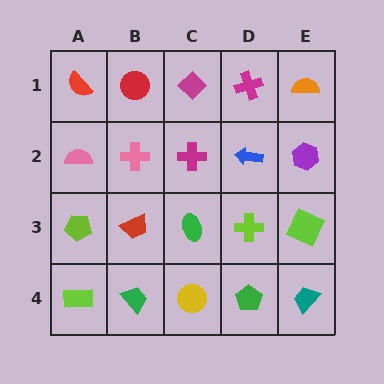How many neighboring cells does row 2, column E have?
3.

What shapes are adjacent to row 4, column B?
A red trapezoid (row 3, column B), a lime rectangle (row 4, column A), a yellow circle (row 4, column C).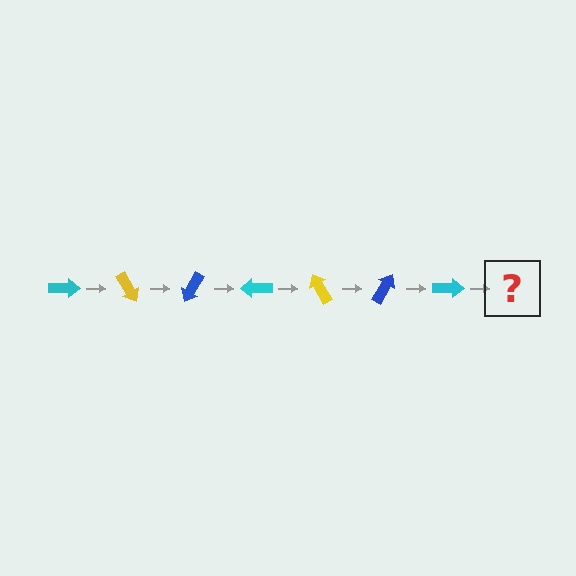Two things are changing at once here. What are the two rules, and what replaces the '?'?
The two rules are that it rotates 60 degrees each step and the color cycles through cyan, yellow, and blue. The '?' should be a yellow arrow, rotated 420 degrees from the start.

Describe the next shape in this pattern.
It should be a yellow arrow, rotated 420 degrees from the start.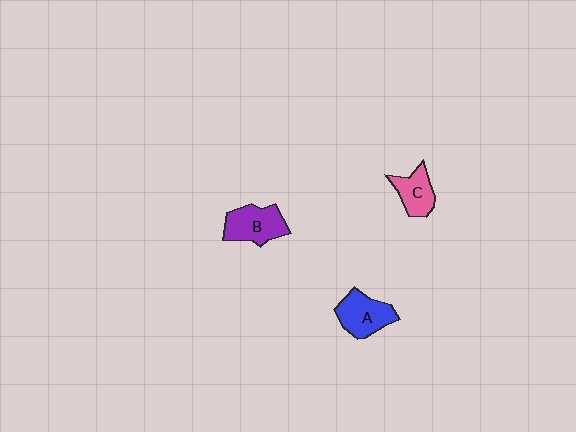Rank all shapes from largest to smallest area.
From largest to smallest: B (purple), A (blue), C (pink).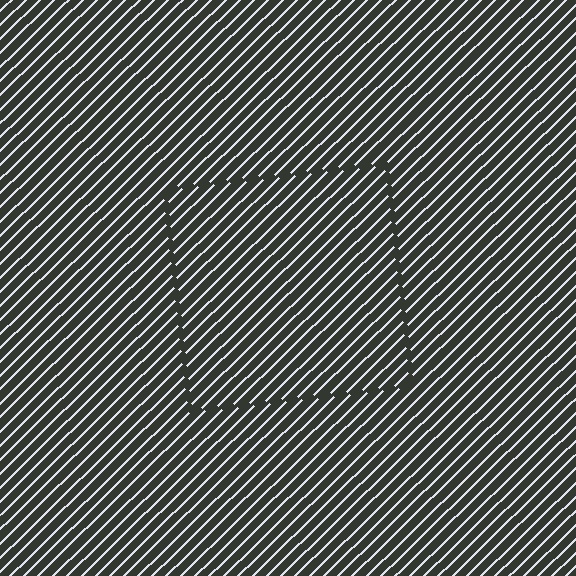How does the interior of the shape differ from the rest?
The interior of the shape contains the same grating, shifted by half a period — the contour is defined by the phase discontinuity where line-ends from the inner and outer gratings abut.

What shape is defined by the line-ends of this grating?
An illusory square. The interior of the shape contains the same grating, shifted by half a period — the contour is defined by the phase discontinuity where line-ends from the inner and outer gratings abut.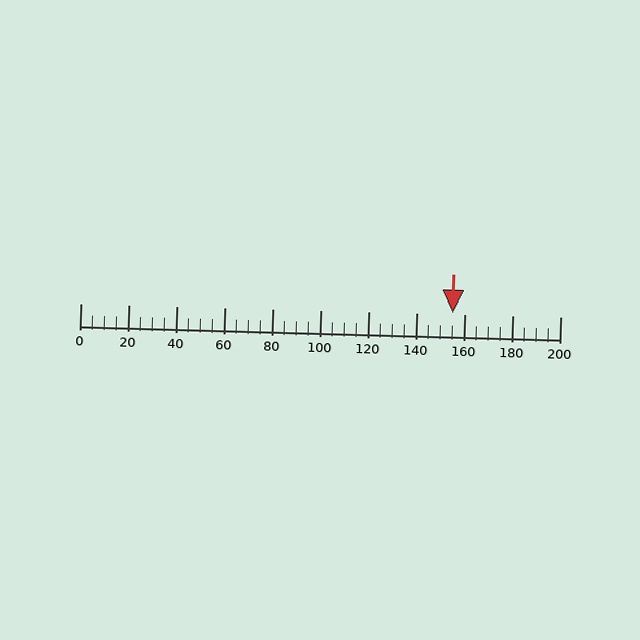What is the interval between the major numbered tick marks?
The major tick marks are spaced 20 units apart.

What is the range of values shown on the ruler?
The ruler shows values from 0 to 200.